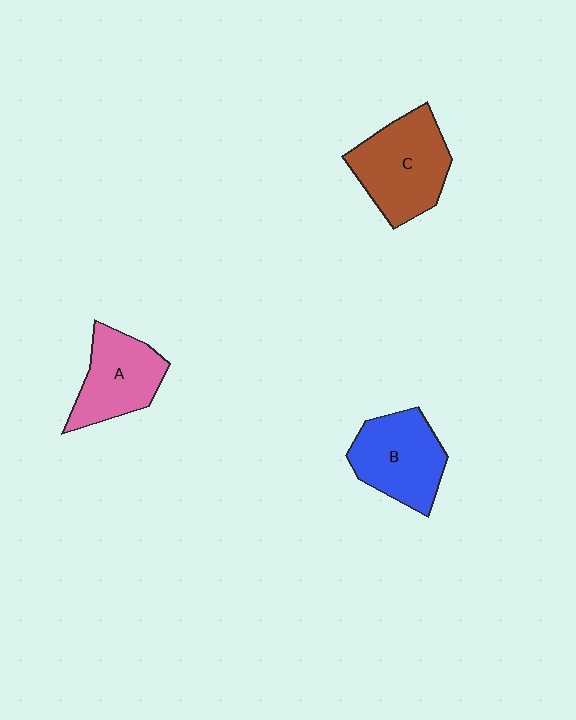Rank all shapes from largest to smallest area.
From largest to smallest: C (brown), B (blue), A (pink).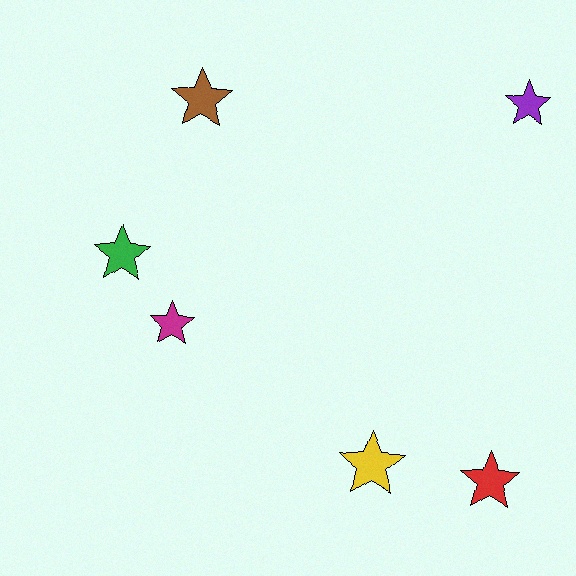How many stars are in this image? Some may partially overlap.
There are 6 stars.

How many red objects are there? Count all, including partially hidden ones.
There is 1 red object.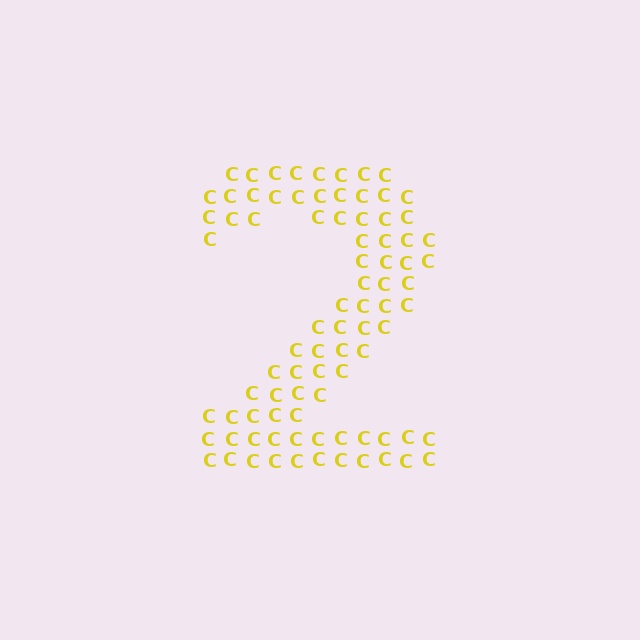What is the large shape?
The large shape is the digit 2.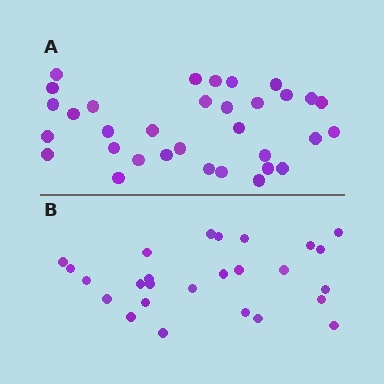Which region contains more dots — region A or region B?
Region A (the top region) has more dots.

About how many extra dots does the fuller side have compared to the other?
Region A has roughly 8 or so more dots than region B.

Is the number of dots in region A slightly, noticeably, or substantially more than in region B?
Region A has noticeably more, but not dramatically so. The ratio is roughly 1.3 to 1.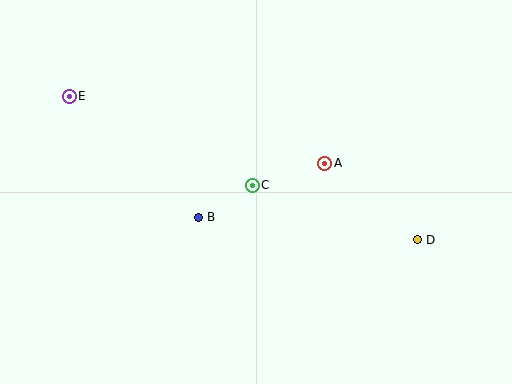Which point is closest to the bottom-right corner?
Point D is closest to the bottom-right corner.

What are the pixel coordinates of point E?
Point E is at (69, 96).